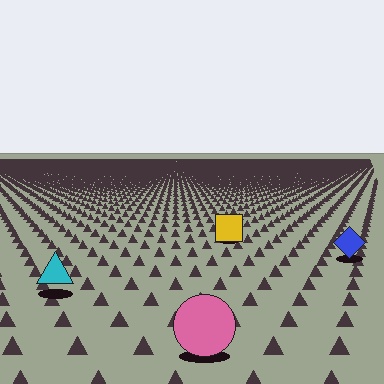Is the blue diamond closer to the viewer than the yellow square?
Yes. The blue diamond is closer — you can tell from the texture gradient: the ground texture is coarser near it.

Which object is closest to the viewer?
The pink circle is closest. The texture marks near it are larger and more spread out.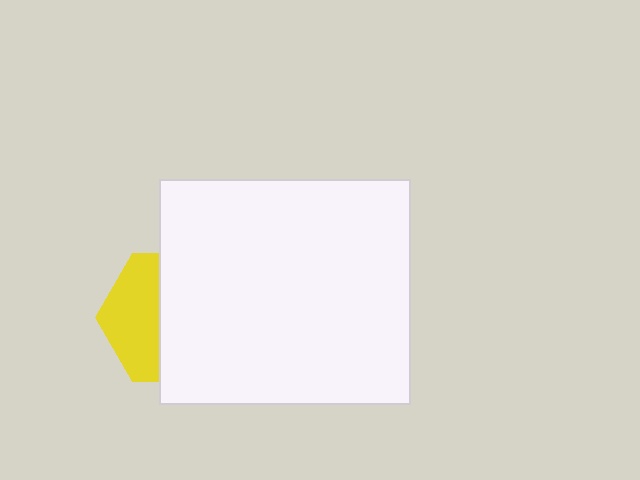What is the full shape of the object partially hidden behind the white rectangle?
The partially hidden object is a yellow hexagon.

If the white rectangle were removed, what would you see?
You would see the complete yellow hexagon.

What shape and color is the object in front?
The object in front is a white rectangle.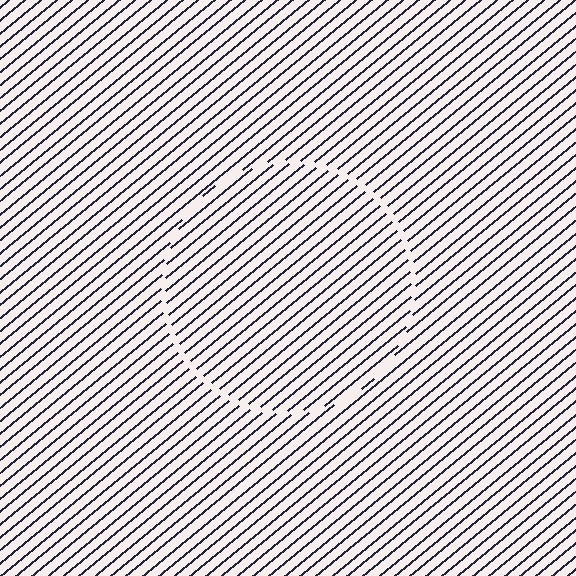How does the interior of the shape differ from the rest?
The interior of the shape contains the same grating, shifted by half a period — the contour is defined by the phase discontinuity where line-ends from the inner and outer gratings abut.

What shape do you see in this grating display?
An illusory circle. The interior of the shape contains the same grating, shifted by half a period — the contour is defined by the phase discontinuity where line-ends from the inner and outer gratings abut.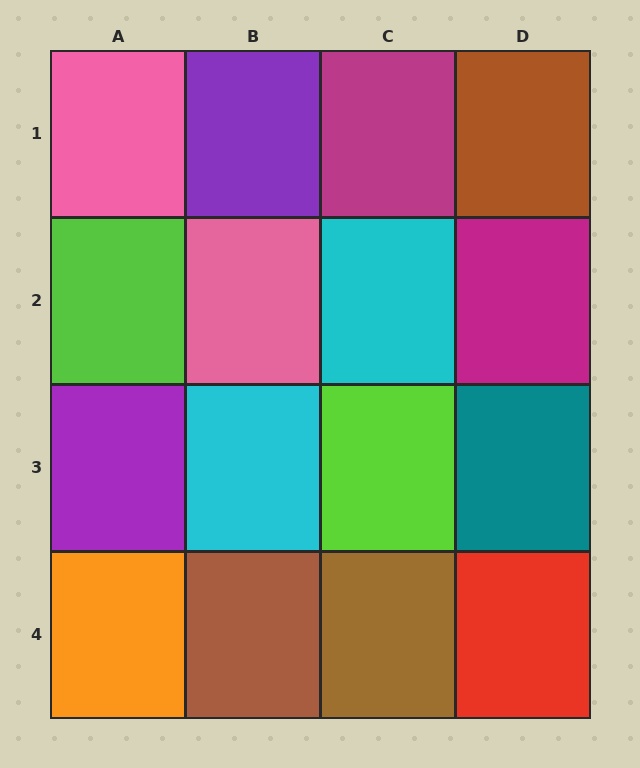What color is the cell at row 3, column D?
Teal.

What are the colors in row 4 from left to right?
Orange, brown, brown, red.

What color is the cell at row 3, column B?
Cyan.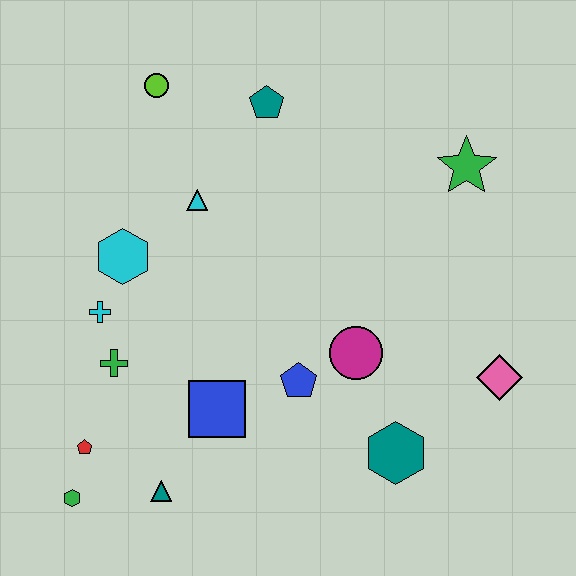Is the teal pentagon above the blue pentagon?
Yes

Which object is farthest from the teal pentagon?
The green hexagon is farthest from the teal pentagon.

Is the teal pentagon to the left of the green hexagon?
No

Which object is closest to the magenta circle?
The blue pentagon is closest to the magenta circle.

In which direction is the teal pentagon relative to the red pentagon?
The teal pentagon is above the red pentagon.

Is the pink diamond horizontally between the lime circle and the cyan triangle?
No